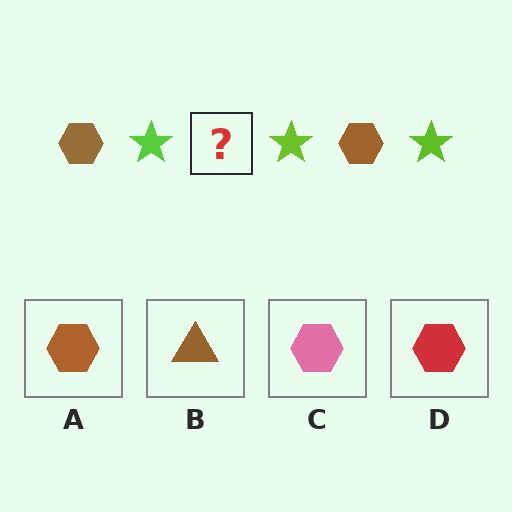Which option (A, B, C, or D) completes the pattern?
A.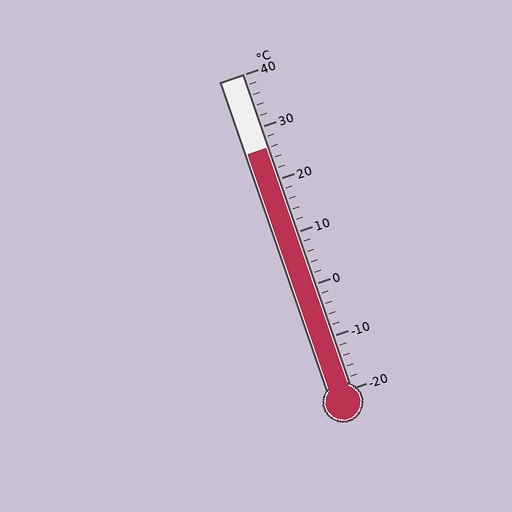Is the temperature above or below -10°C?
The temperature is above -10°C.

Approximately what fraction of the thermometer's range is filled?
The thermometer is filled to approximately 75% of its range.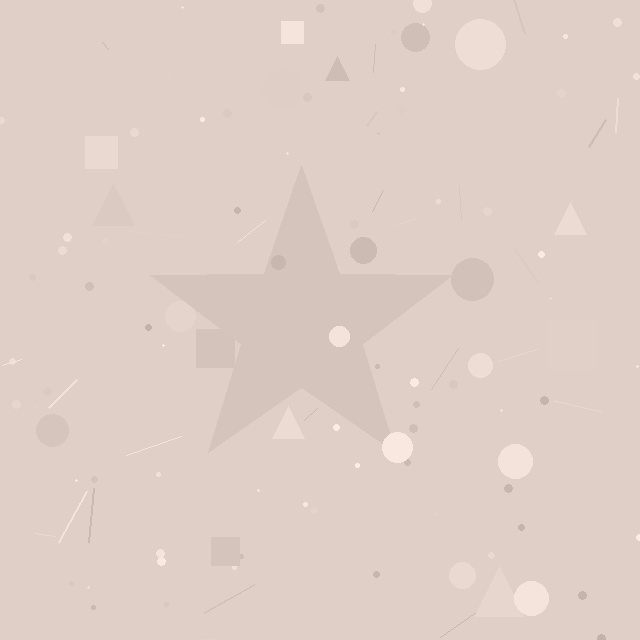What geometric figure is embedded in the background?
A star is embedded in the background.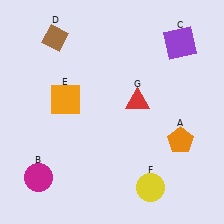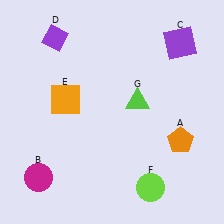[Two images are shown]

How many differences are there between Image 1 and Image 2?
There are 3 differences between the two images.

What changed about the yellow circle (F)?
In Image 1, F is yellow. In Image 2, it changed to lime.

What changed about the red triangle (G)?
In Image 1, G is red. In Image 2, it changed to lime.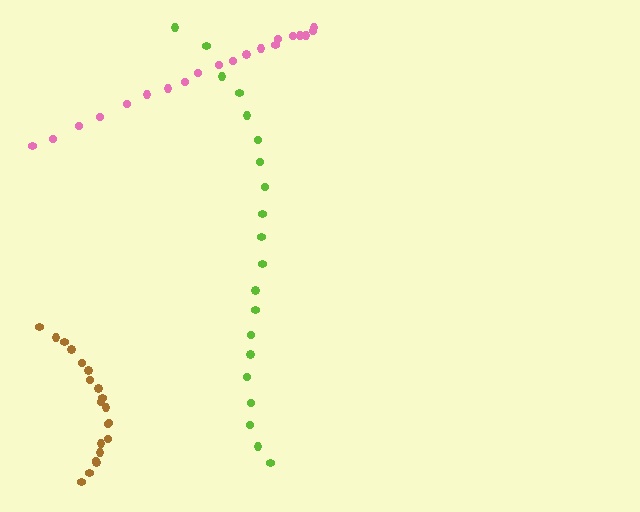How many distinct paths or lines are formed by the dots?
There are 3 distinct paths.